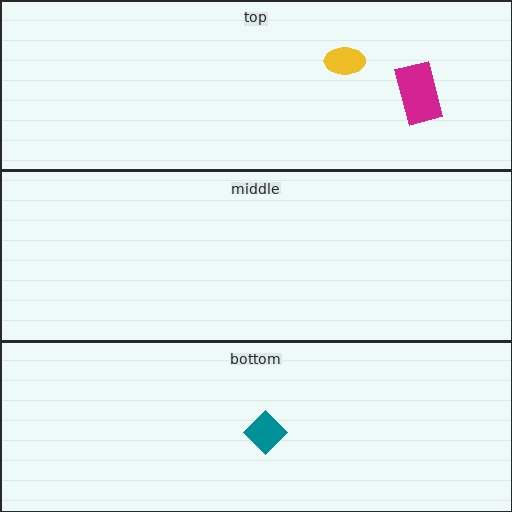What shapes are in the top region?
The magenta rectangle, the yellow ellipse.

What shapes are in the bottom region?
The teal diamond.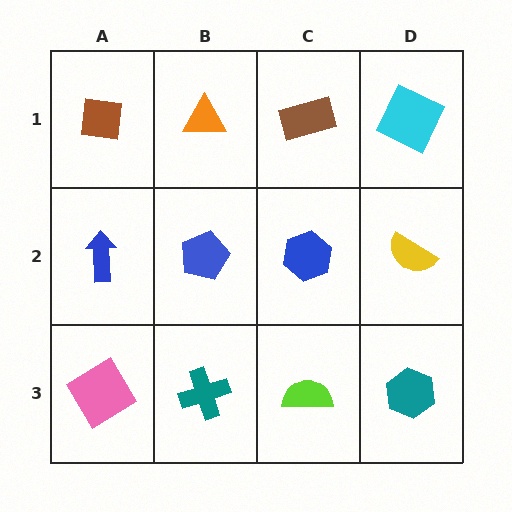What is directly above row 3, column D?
A yellow semicircle.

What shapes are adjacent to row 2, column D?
A cyan square (row 1, column D), a teal hexagon (row 3, column D), a blue hexagon (row 2, column C).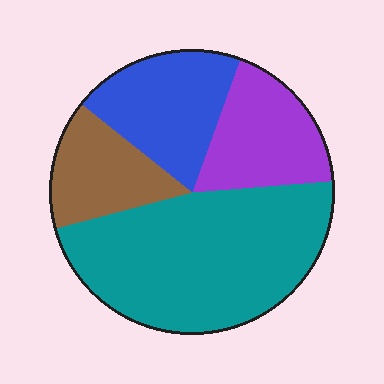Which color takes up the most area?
Teal, at roughly 45%.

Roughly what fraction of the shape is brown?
Brown covers about 15% of the shape.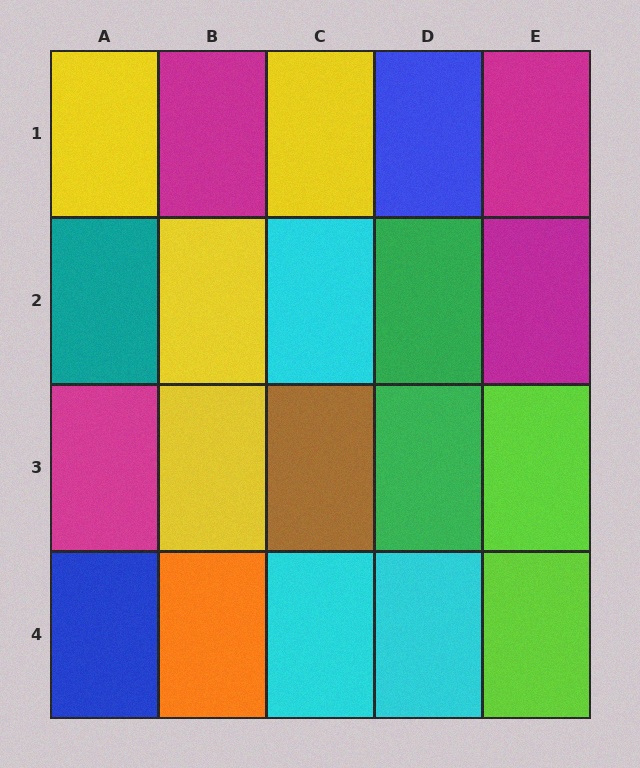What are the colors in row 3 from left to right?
Magenta, yellow, brown, green, lime.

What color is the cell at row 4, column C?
Cyan.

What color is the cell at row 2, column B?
Yellow.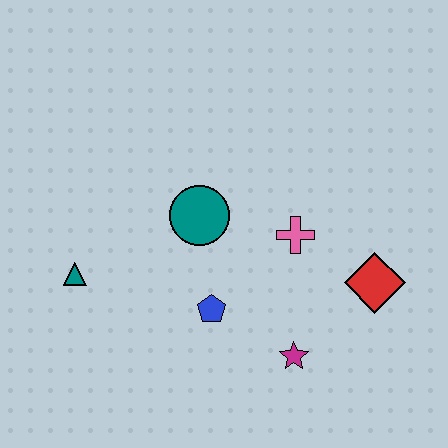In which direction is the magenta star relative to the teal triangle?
The magenta star is to the right of the teal triangle.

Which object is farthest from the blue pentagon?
The red diamond is farthest from the blue pentagon.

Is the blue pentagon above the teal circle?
No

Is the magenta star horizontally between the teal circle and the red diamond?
Yes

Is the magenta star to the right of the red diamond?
No